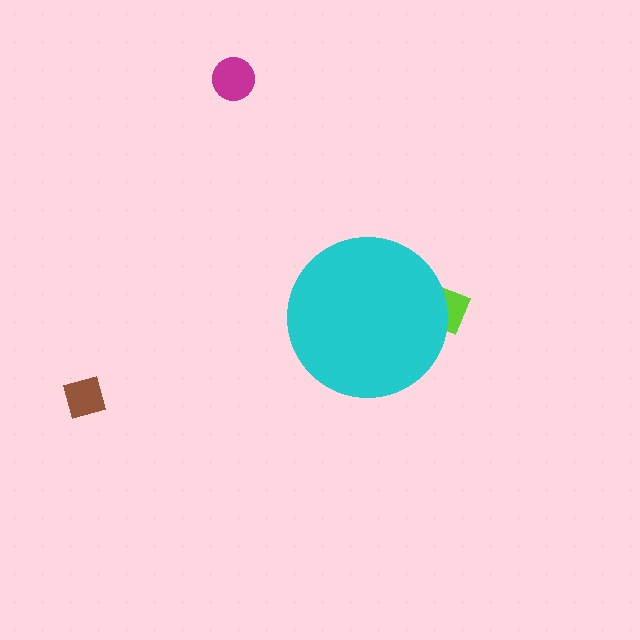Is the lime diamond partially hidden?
Yes, the lime diamond is partially hidden behind the cyan circle.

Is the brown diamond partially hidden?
No, the brown diamond is fully visible.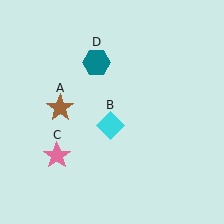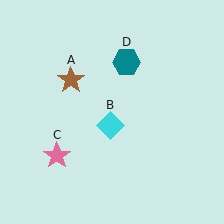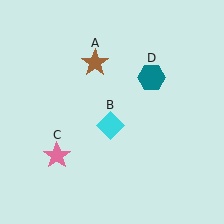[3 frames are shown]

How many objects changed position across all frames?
2 objects changed position: brown star (object A), teal hexagon (object D).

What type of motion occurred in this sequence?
The brown star (object A), teal hexagon (object D) rotated clockwise around the center of the scene.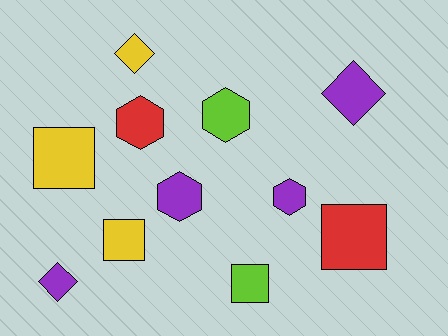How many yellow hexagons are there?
There are no yellow hexagons.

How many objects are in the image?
There are 11 objects.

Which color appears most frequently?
Purple, with 4 objects.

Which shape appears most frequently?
Hexagon, with 4 objects.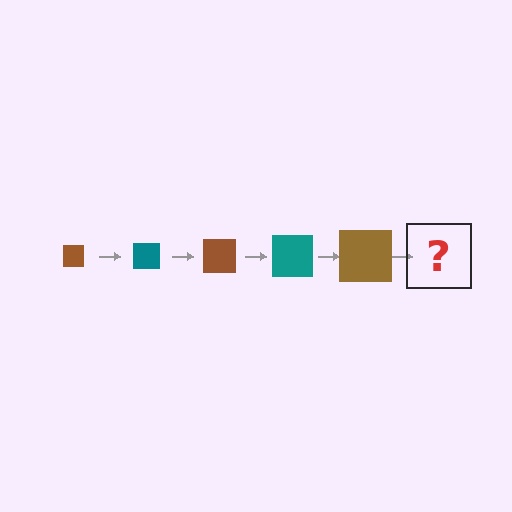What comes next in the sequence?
The next element should be a teal square, larger than the previous one.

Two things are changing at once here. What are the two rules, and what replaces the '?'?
The two rules are that the square grows larger each step and the color cycles through brown and teal. The '?' should be a teal square, larger than the previous one.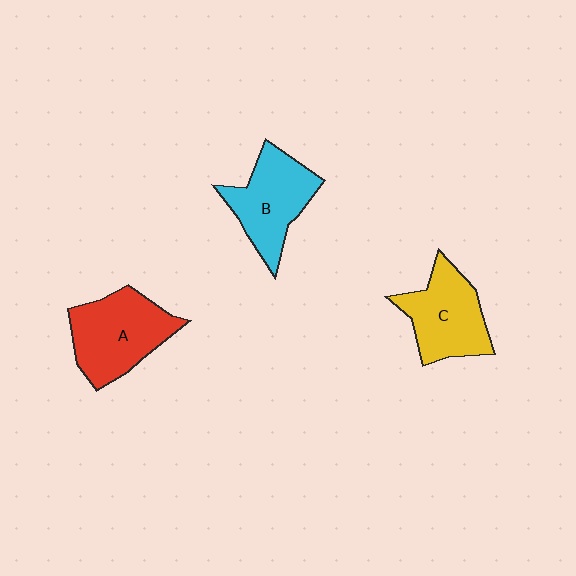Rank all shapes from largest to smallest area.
From largest to smallest: A (red), B (cyan), C (yellow).